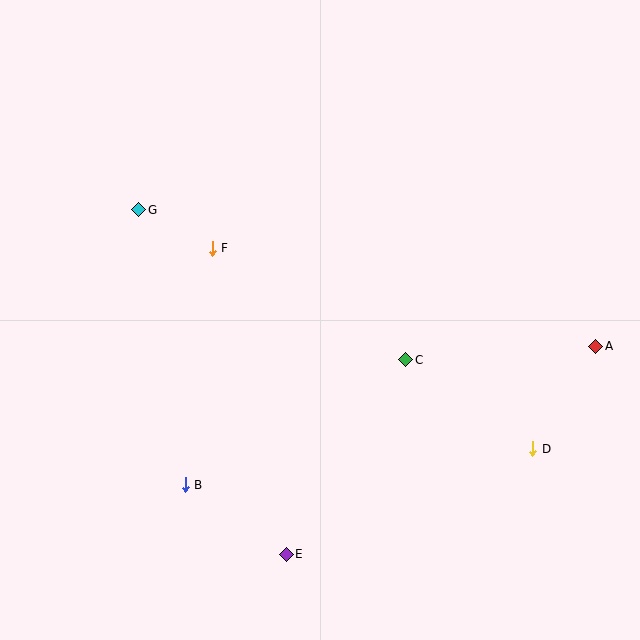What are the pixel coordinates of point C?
Point C is at (406, 360).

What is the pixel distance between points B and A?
The distance between B and A is 434 pixels.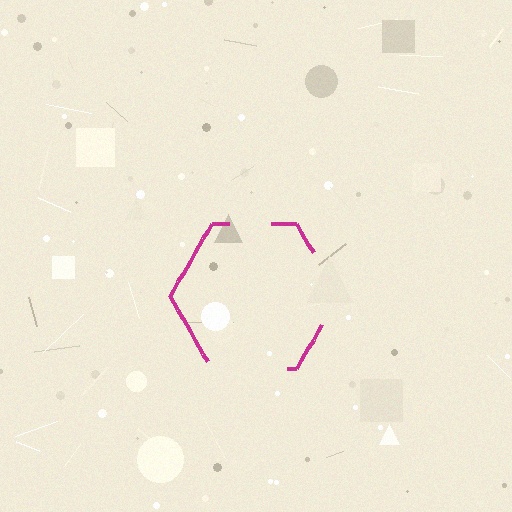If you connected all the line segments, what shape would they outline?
They would outline a hexagon.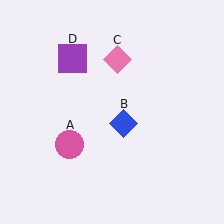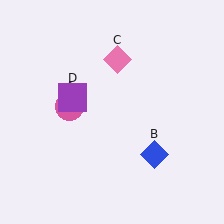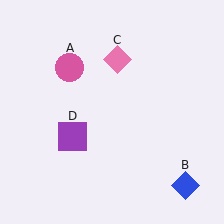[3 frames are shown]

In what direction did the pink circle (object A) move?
The pink circle (object A) moved up.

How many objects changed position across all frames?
3 objects changed position: pink circle (object A), blue diamond (object B), purple square (object D).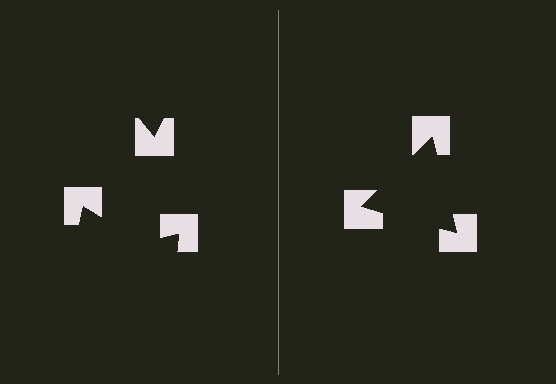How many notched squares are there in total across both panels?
6 — 3 on each side.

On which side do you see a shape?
An illusory triangle appears on the right side. On the left side the wedge cuts are rotated, so no coherent shape forms.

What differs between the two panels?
The notched squares are positioned identically on both sides; only the wedge orientations differ. On the right they align to a triangle; on the left they are misaligned.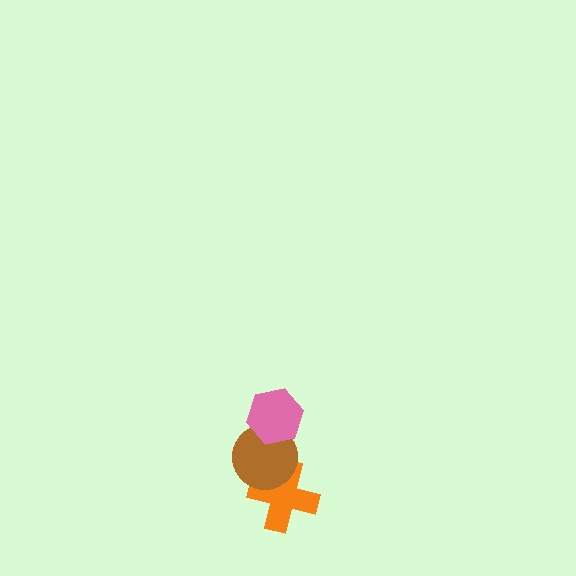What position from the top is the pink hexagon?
The pink hexagon is 1st from the top.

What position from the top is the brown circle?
The brown circle is 2nd from the top.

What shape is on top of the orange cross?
The brown circle is on top of the orange cross.